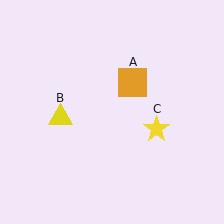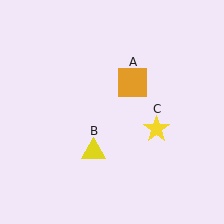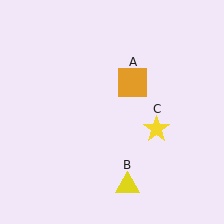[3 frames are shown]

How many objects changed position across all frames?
1 object changed position: yellow triangle (object B).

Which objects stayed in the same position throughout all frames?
Orange square (object A) and yellow star (object C) remained stationary.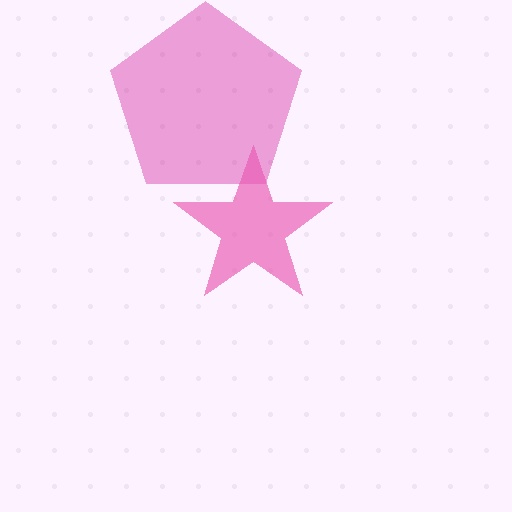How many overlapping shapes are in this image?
There are 2 overlapping shapes in the image.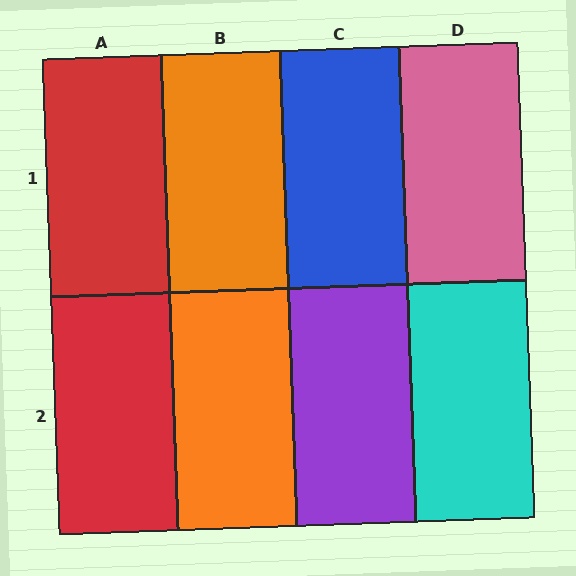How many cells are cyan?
1 cell is cyan.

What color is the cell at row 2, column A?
Red.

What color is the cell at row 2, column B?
Orange.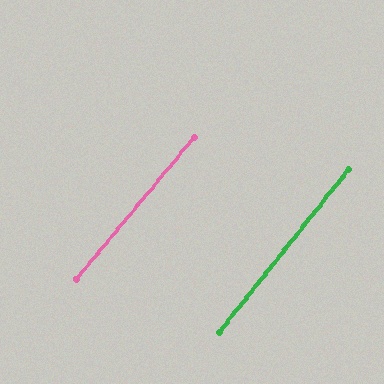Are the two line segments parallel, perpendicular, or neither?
Parallel — their directions differ by only 1.2°.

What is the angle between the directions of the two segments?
Approximately 1 degree.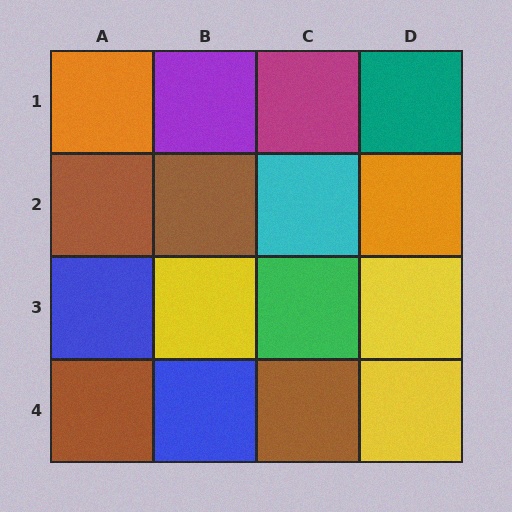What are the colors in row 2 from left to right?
Brown, brown, cyan, orange.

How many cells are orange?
2 cells are orange.